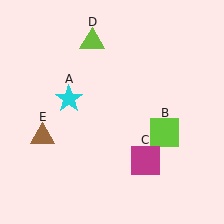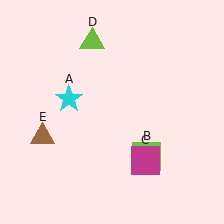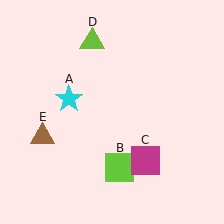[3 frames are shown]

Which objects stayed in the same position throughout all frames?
Cyan star (object A) and magenta square (object C) and lime triangle (object D) and brown triangle (object E) remained stationary.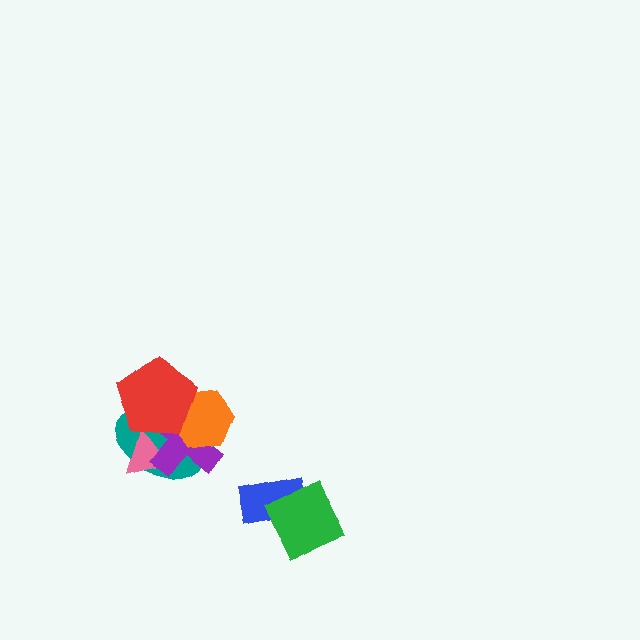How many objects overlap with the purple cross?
4 objects overlap with the purple cross.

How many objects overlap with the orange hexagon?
3 objects overlap with the orange hexagon.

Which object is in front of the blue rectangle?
The green diamond is in front of the blue rectangle.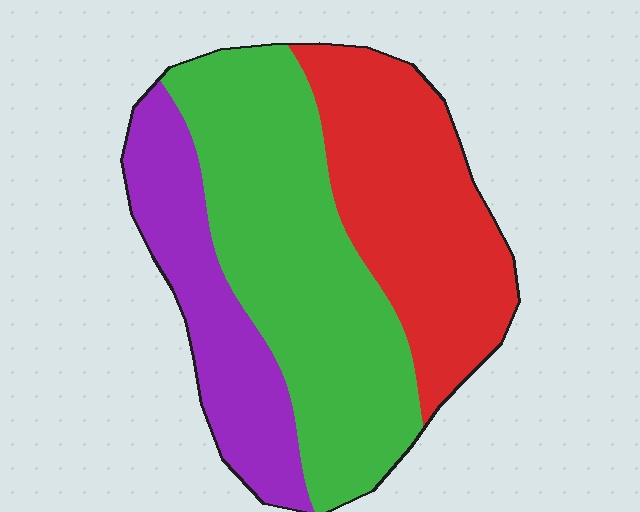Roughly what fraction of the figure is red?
Red takes up about one third (1/3) of the figure.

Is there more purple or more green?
Green.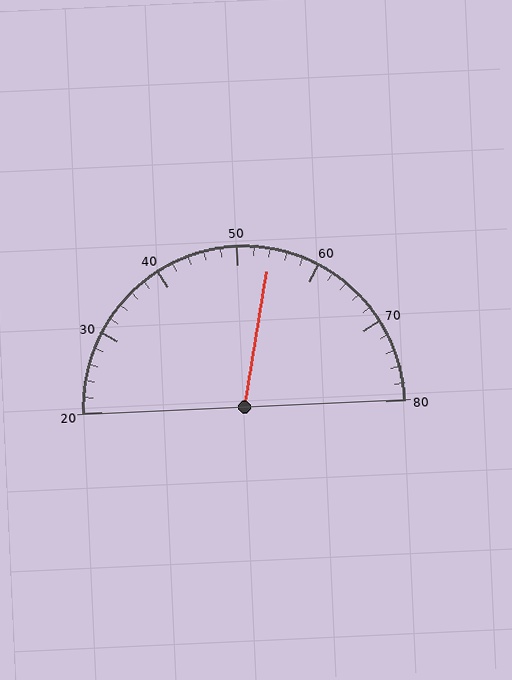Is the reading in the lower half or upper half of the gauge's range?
The reading is in the upper half of the range (20 to 80).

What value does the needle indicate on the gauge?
The needle indicates approximately 54.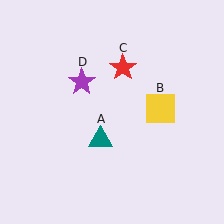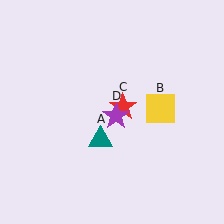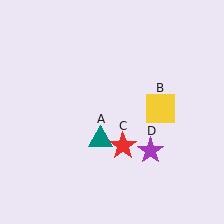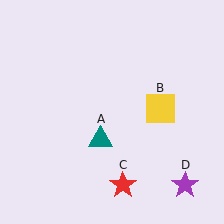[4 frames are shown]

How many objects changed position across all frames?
2 objects changed position: red star (object C), purple star (object D).